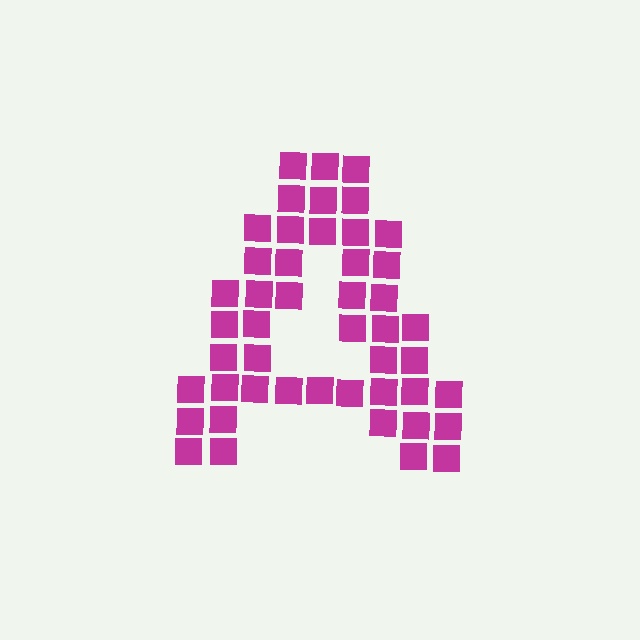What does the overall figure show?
The overall figure shows the letter A.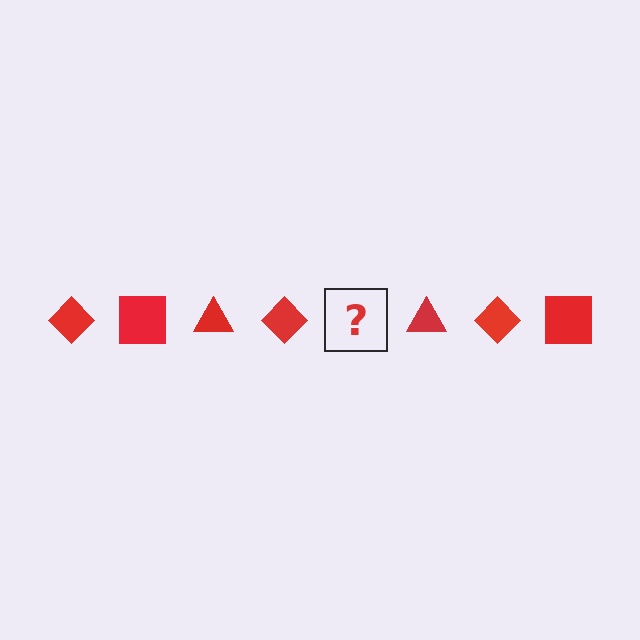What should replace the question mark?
The question mark should be replaced with a red square.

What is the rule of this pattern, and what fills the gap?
The rule is that the pattern cycles through diamond, square, triangle shapes in red. The gap should be filled with a red square.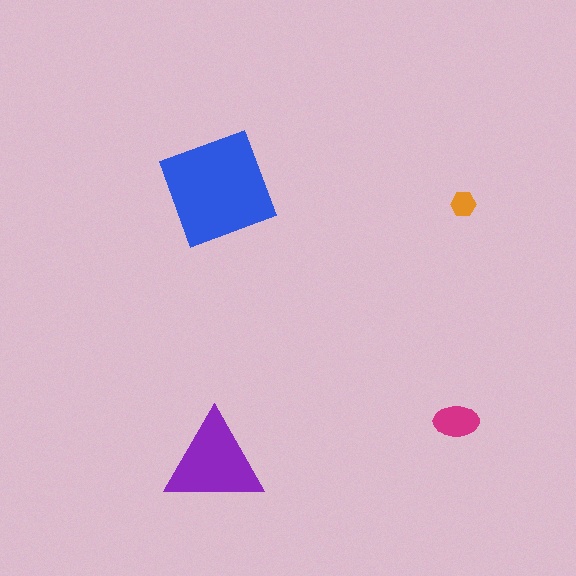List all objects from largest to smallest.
The blue square, the purple triangle, the magenta ellipse, the orange hexagon.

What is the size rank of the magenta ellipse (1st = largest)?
3rd.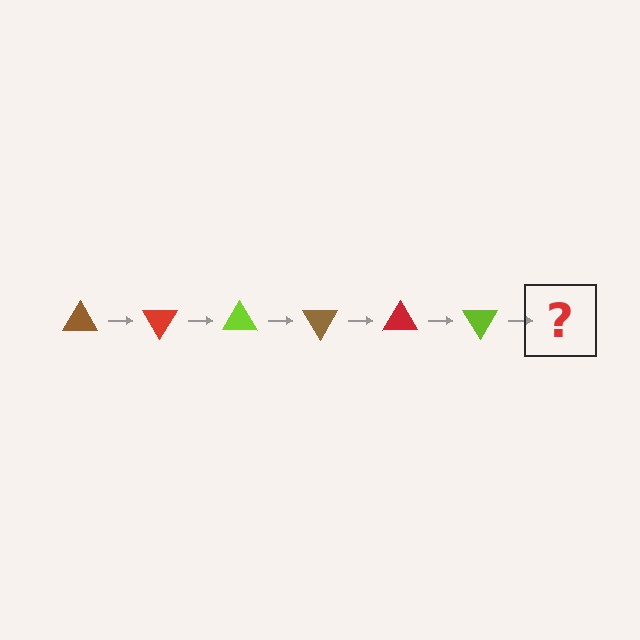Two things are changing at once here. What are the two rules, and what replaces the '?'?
The two rules are that it rotates 60 degrees each step and the color cycles through brown, red, and lime. The '?' should be a brown triangle, rotated 360 degrees from the start.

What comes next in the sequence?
The next element should be a brown triangle, rotated 360 degrees from the start.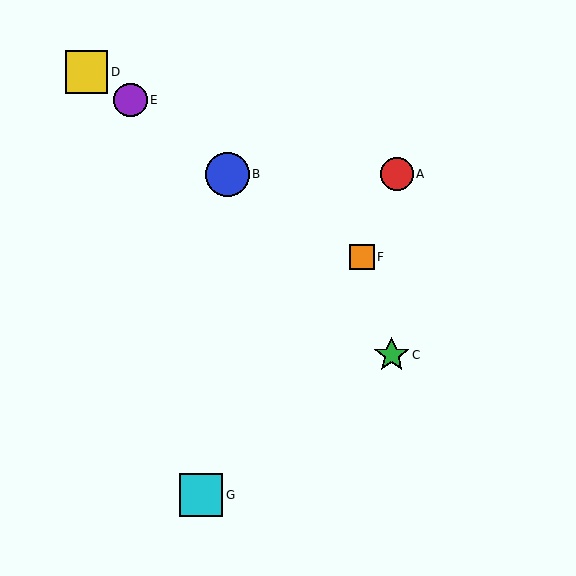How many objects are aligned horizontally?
2 objects (A, B) are aligned horizontally.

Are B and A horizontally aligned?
Yes, both are at y≈174.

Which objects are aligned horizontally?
Objects A, B are aligned horizontally.